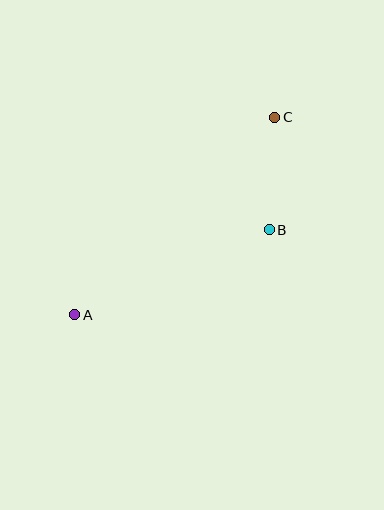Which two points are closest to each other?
Points B and C are closest to each other.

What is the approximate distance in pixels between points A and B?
The distance between A and B is approximately 212 pixels.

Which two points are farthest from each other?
Points A and C are farthest from each other.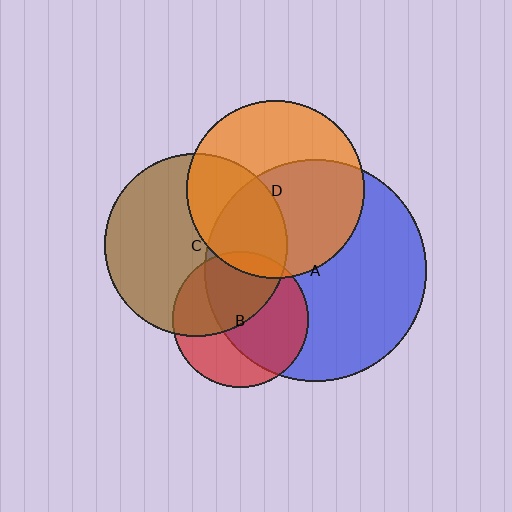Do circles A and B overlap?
Yes.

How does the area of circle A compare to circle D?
Approximately 1.6 times.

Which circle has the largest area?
Circle A (blue).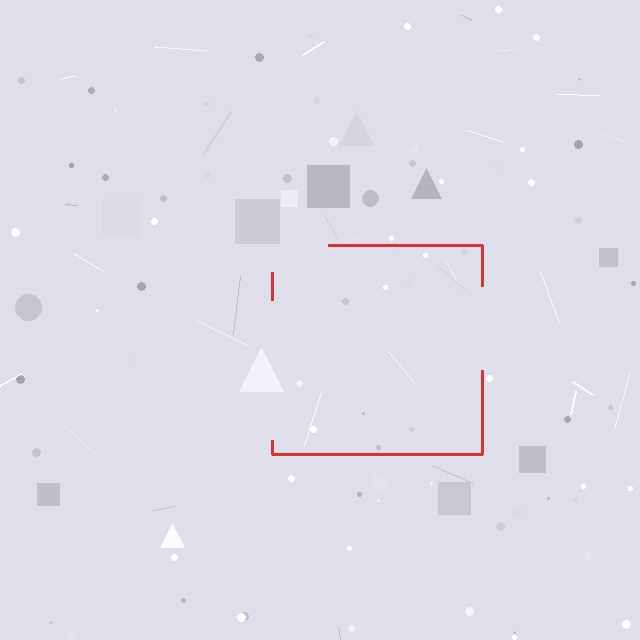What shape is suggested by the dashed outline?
The dashed outline suggests a square.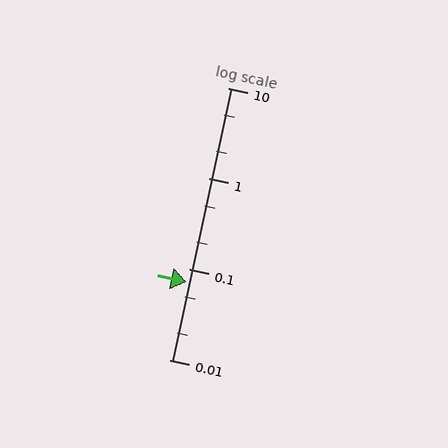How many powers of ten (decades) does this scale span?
The scale spans 3 decades, from 0.01 to 10.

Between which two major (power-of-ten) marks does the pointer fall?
The pointer is between 0.01 and 0.1.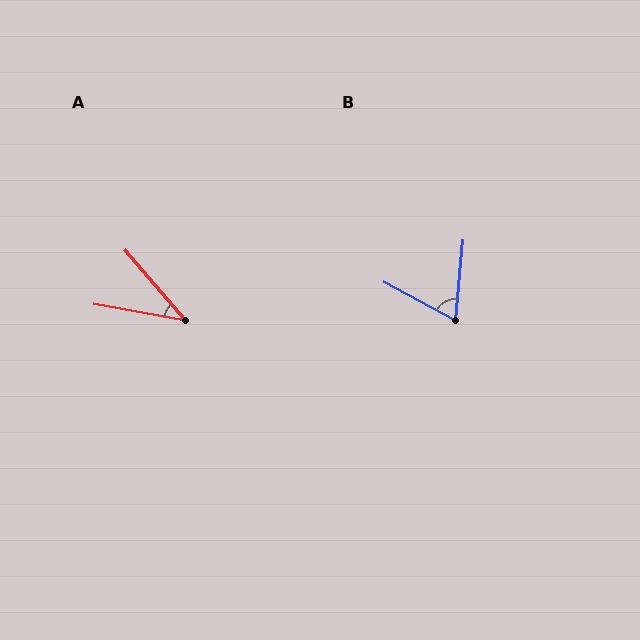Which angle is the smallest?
A, at approximately 39 degrees.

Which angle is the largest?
B, at approximately 67 degrees.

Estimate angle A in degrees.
Approximately 39 degrees.